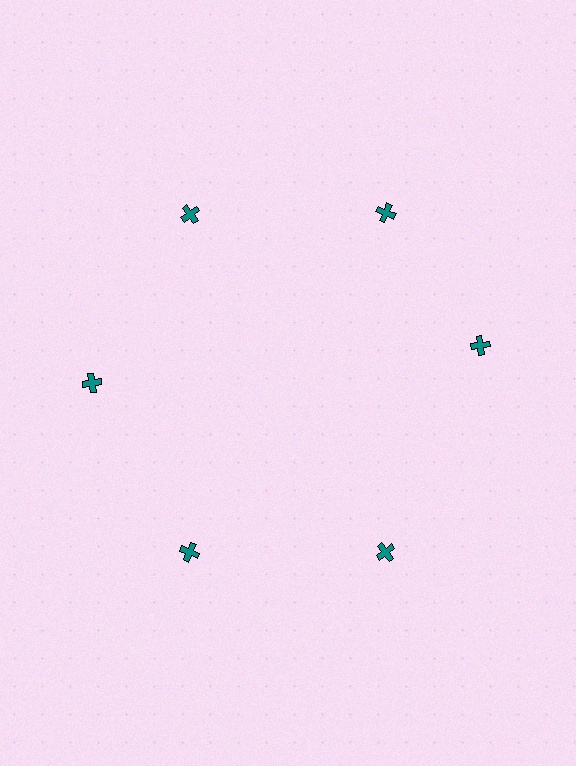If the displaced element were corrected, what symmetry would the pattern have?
It would have 6-fold rotational symmetry — the pattern would map onto itself every 60 degrees.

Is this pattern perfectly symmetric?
No. The 6 teal crosses are arranged in a ring, but one element near the 3 o'clock position is rotated out of alignment along the ring, breaking the 6-fold rotational symmetry.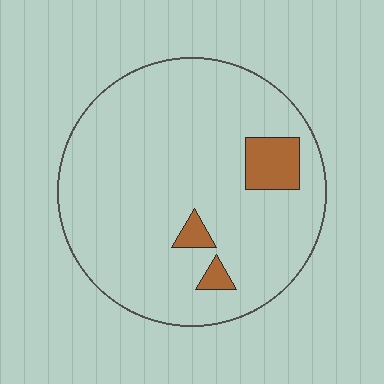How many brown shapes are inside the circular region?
3.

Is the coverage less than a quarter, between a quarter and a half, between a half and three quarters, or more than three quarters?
Less than a quarter.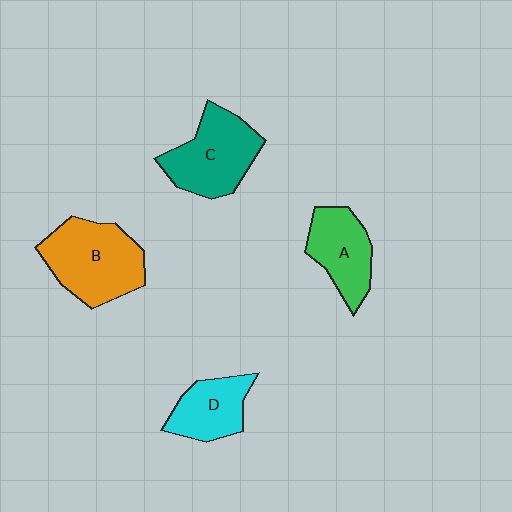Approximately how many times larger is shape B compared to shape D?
Approximately 1.6 times.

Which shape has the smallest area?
Shape D (cyan).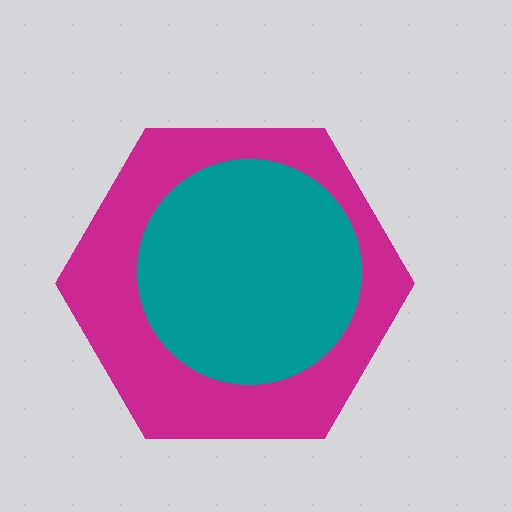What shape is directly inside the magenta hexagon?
The teal circle.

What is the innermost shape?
The teal circle.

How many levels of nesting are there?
2.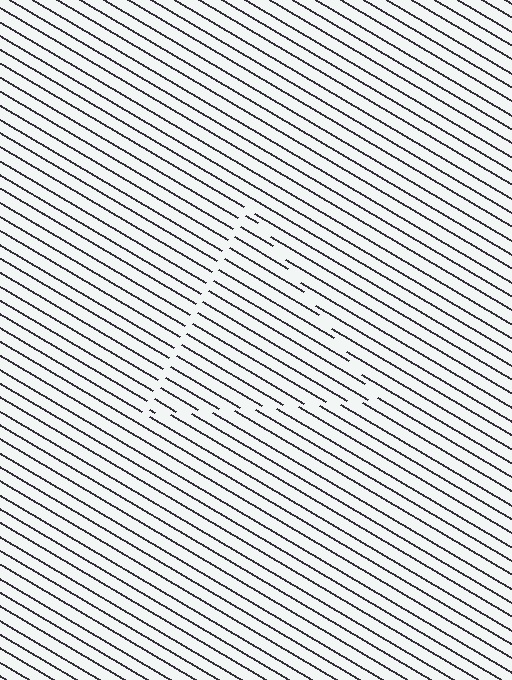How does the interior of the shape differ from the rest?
The interior of the shape contains the same grating, shifted by half a period — the contour is defined by the phase discontinuity where line-ends from the inner and outer gratings abut.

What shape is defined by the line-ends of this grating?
An illusory triangle. The interior of the shape contains the same grating, shifted by half a period — the contour is defined by the phase discontinuity where line-ends from the inner and outer gratings abut.